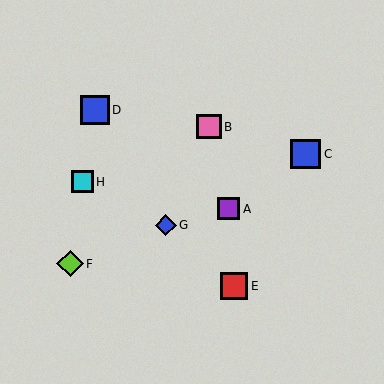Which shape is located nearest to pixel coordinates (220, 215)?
The purple square (labeled A) at (229, 209) is nearest to that location.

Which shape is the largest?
The blue square (labeled C) is the largest.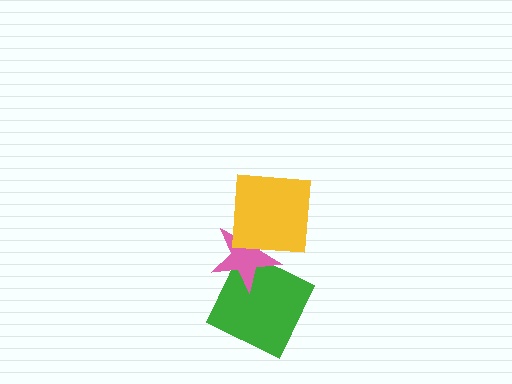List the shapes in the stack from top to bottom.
From top to bottom: the yellow square, the pink star, the green square.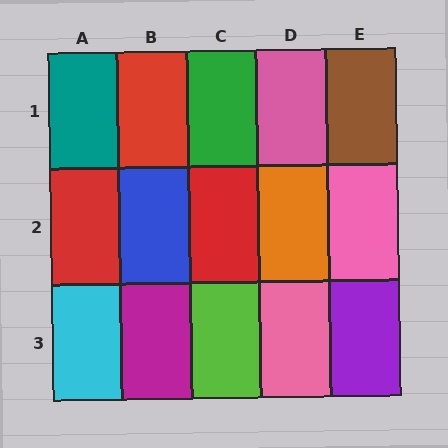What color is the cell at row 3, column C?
Lime.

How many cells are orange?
1 cell is orange.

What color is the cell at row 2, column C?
Red.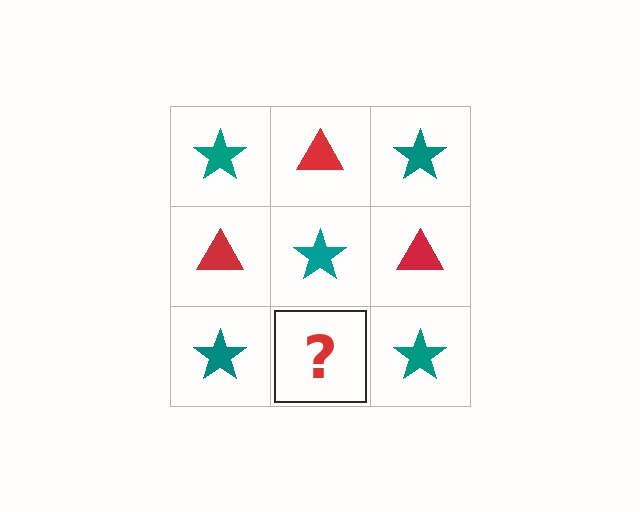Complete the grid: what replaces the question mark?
The question mark should be replaced with a red triangle.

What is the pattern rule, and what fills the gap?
The rule is that it alternates teal star and red triangle in a checkerboard pattern. The gap should be filled with a red triangle.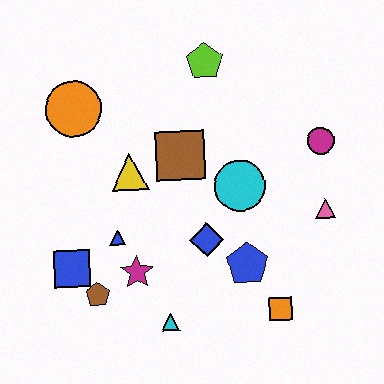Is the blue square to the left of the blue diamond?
Yes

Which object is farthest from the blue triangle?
The magenta circle is farthest from the blue triangle.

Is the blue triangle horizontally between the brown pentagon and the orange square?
Yes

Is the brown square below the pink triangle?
No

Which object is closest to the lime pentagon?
The brown square is closest to the lime pentagon.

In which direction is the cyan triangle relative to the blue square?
The cyan triangle is to the right of the blue square.